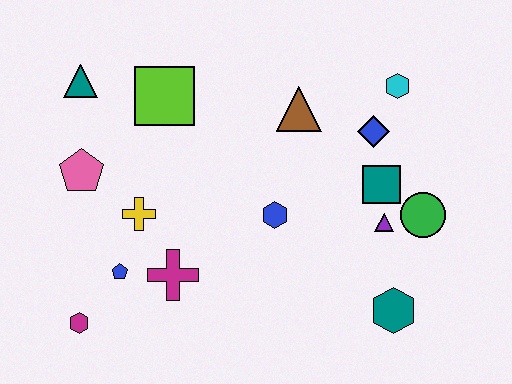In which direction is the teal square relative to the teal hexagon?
The teal square is above the teal hexagon.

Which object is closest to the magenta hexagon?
The blue pentagon is closest to the magenta hexagon.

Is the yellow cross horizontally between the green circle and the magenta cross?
No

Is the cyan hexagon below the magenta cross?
No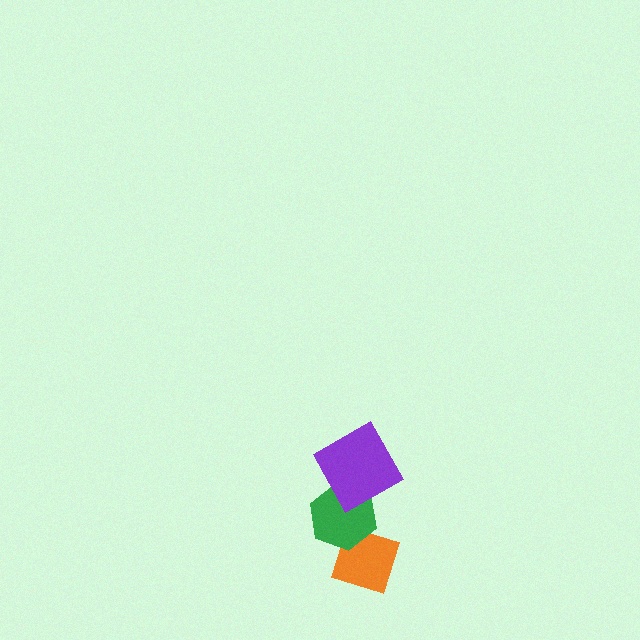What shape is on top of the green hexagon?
The purple square is on top of the green hexagon.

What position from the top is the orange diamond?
The orange diamond is 3rd from the top.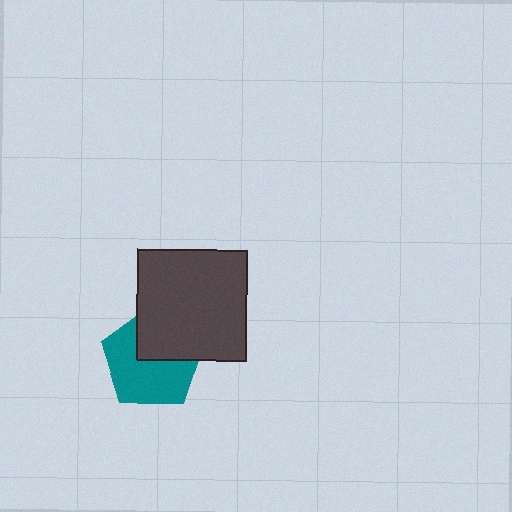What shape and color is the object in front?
The object in front is a dark gray square.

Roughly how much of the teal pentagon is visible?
About half of it is visible (roughly 63%).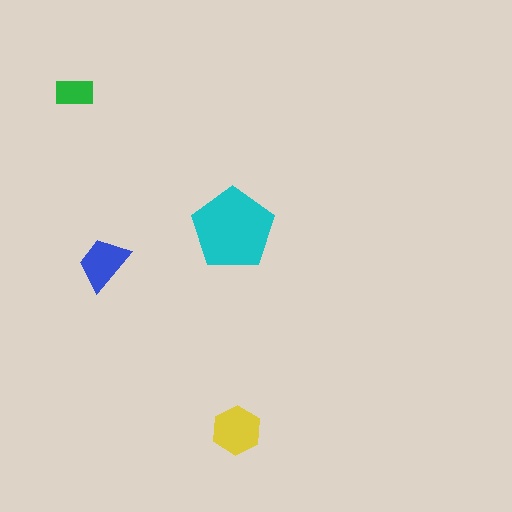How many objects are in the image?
There are 4 objects in the image.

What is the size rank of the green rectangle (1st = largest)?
4th.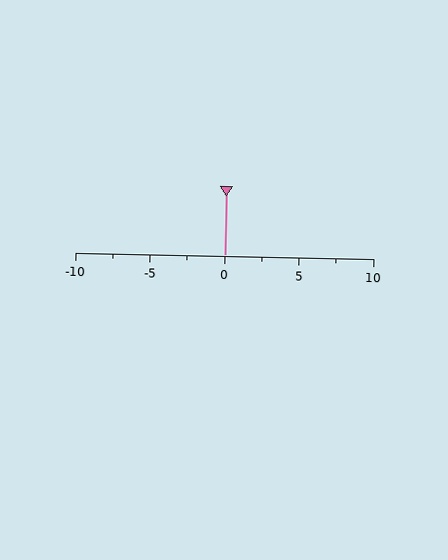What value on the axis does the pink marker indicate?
The marker indicates approximately 0.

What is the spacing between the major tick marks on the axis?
The major ticks are spaced 5 apart.